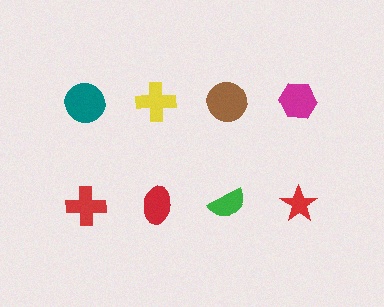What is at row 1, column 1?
A teal circle.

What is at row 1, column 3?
A brown circle.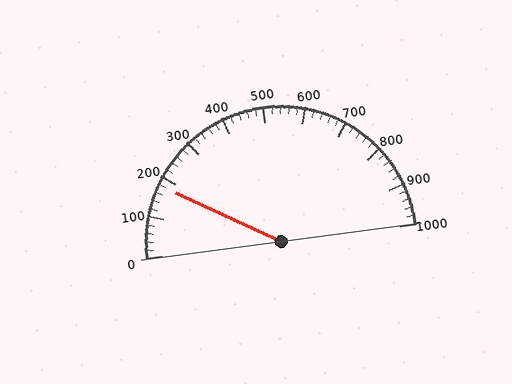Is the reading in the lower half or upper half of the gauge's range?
The reading is in the lower half of the range (0 to 1000).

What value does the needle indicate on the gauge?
The needle indicates approximately 180.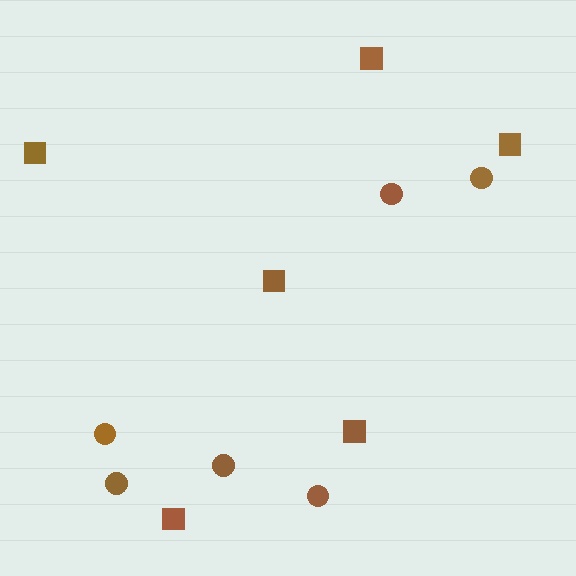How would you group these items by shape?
There are 2 groups: one group of circles (6) and one group of squares (6).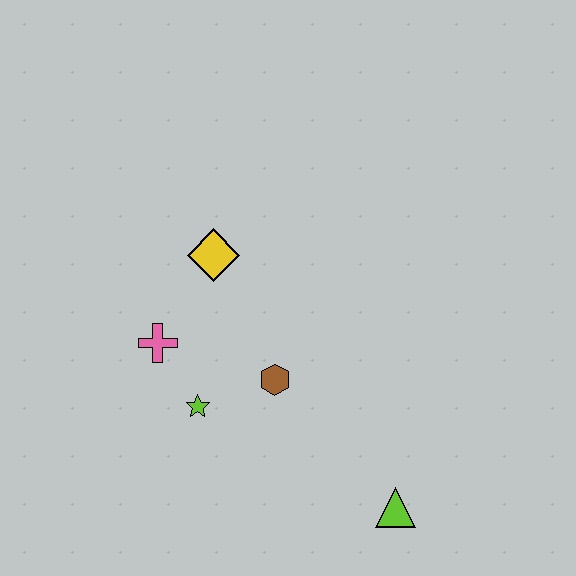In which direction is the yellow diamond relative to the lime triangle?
The yellow diamond is above the lime triangle.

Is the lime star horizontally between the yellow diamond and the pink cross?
Yes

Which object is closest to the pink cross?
The lime star is closest to the pink cross.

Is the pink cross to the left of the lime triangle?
Yes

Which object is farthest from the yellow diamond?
The lime triangle is farthest from the yellow diamond.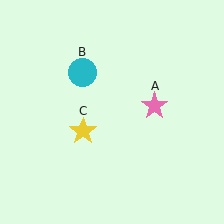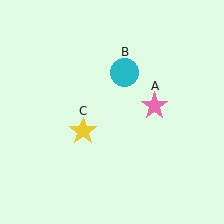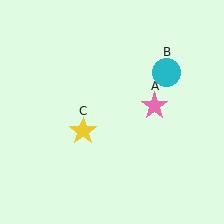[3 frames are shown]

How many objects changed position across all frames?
1 object changed position: cyan circle (object B).